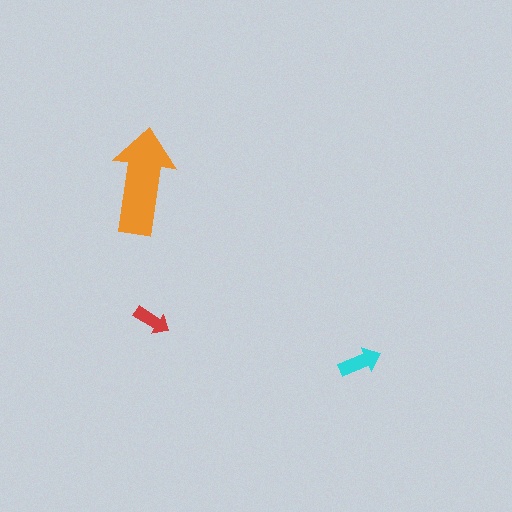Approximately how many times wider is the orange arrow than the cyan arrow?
About 2.5 times wider.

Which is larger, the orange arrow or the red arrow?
The orange one.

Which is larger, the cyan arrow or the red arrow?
The cyan one.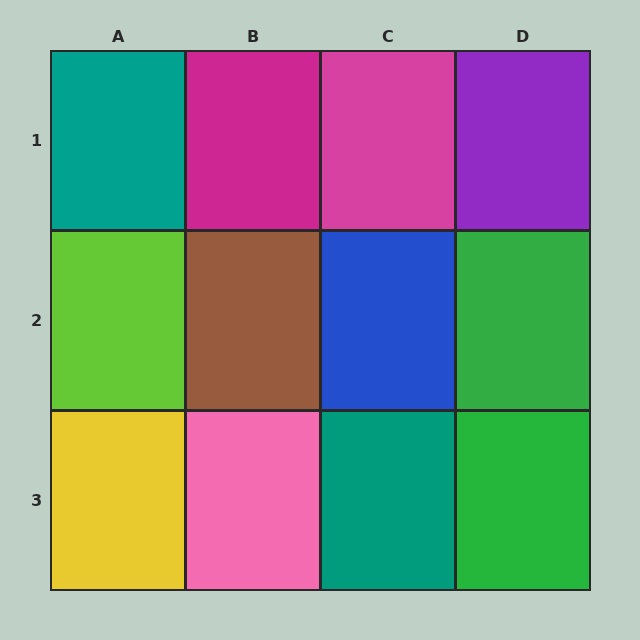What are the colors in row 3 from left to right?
Yellow, pink, teal, green.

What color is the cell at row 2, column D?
Green.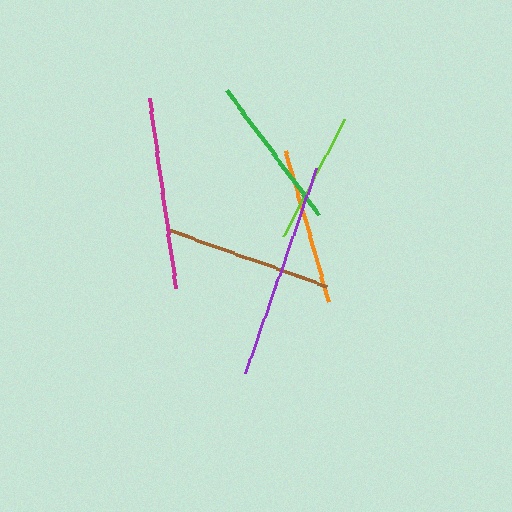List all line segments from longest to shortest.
From longest to shortest: purple, magenta, brown, orange, green, lime.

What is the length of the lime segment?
The lime segment is approximately 131 pixels long.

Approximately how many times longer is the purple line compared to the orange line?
The purple line is approximately 1.4 times the length of the orange line.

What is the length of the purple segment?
The purple segment is approximately 217 pixels long.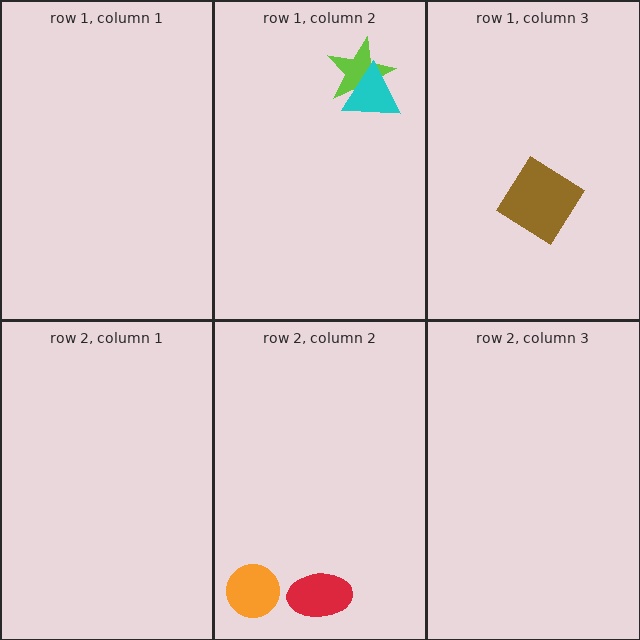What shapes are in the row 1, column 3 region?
The brown diamond.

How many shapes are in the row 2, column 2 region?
2.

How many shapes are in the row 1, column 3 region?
1.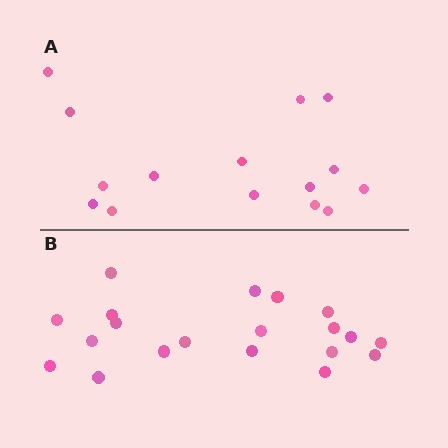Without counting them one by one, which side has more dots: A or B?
Region B (the bottom region) has more dots.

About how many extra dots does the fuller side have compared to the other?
Region B has about 5 more dots than region A.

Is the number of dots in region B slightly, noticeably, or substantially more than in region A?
Region B has noticeably more, but not dramatically so. The ratio is roughly 1.3 to 1.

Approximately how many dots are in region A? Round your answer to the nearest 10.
About 20 dots. (The exact count is 15, which rounds to 20.)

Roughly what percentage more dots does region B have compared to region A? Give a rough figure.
About 35% more.